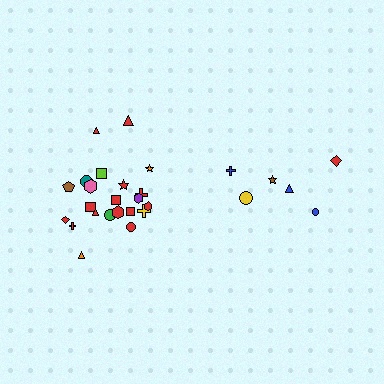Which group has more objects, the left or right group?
The left group.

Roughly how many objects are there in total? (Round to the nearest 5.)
Roughly 30 objects in total.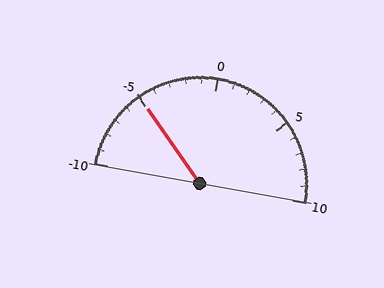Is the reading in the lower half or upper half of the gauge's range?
The reading is in the lower half of the range (-10 to 10).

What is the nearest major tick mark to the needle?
The nearest major tick mark is -5.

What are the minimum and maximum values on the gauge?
The gauge ranges from -10 to 10.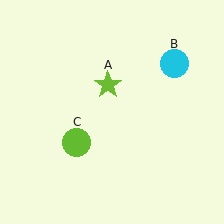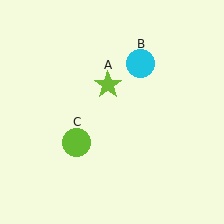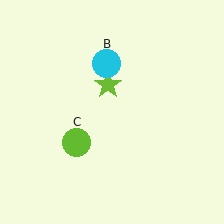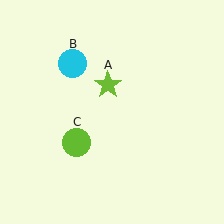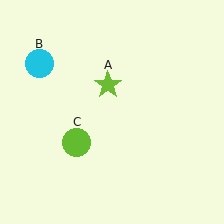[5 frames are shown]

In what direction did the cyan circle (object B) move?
The cyan circle (object B) moved left.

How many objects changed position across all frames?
1 object changed position: cyan circle (object B).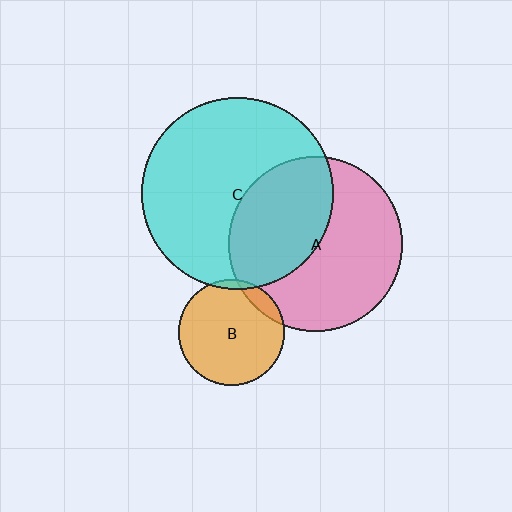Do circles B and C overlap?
Yes.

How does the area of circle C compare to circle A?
Approximately 1.2 times.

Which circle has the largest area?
Circle C (cyan).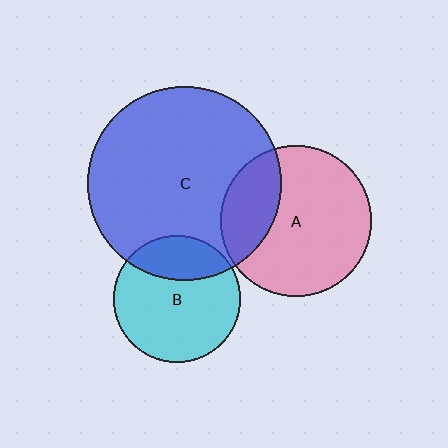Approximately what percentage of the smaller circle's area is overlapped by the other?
Approximately 25%.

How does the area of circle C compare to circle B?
Approximately 2.3 times.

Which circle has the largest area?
Circle C (blue).